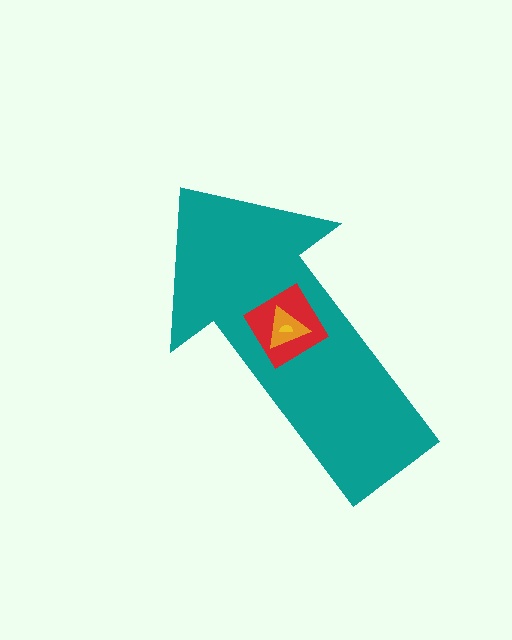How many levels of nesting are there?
4.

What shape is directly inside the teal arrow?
The red diamond.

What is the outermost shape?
The teal arrow.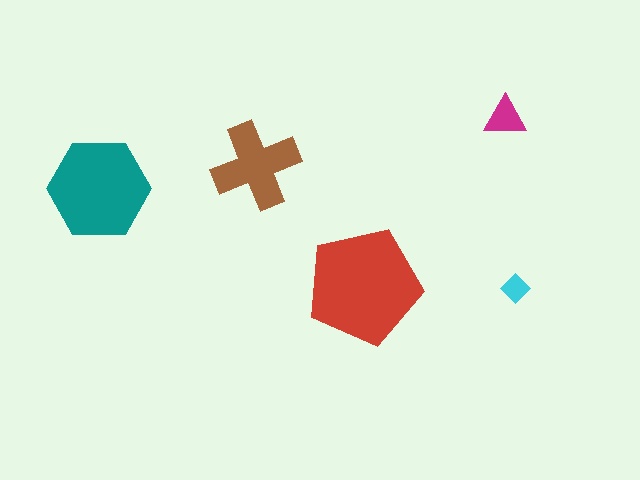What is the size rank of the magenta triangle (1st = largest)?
4th.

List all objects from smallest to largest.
The cyan diamond, the magenta triangle, the brown cross, the teal hexagon, the red pentagon.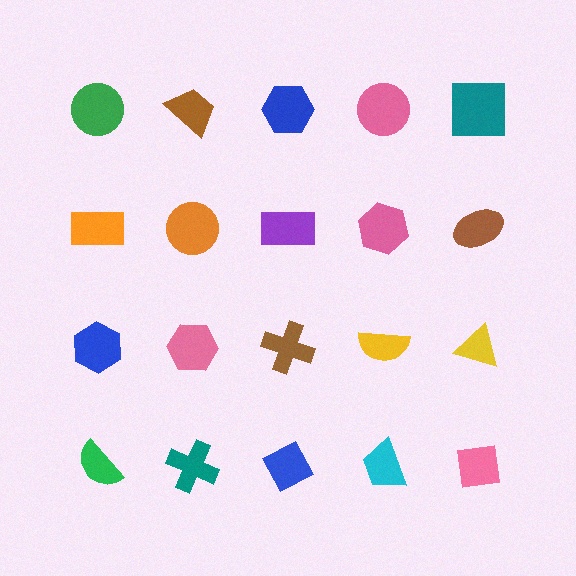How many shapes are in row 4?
5 shapes.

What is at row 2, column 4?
A pink hexagon.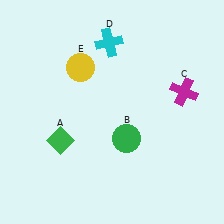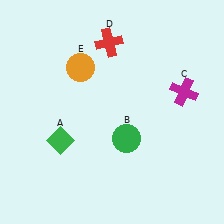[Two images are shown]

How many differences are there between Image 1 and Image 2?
There are 2 differences between the two images.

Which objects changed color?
D changed from cyan to red. E changed from yellow to orange.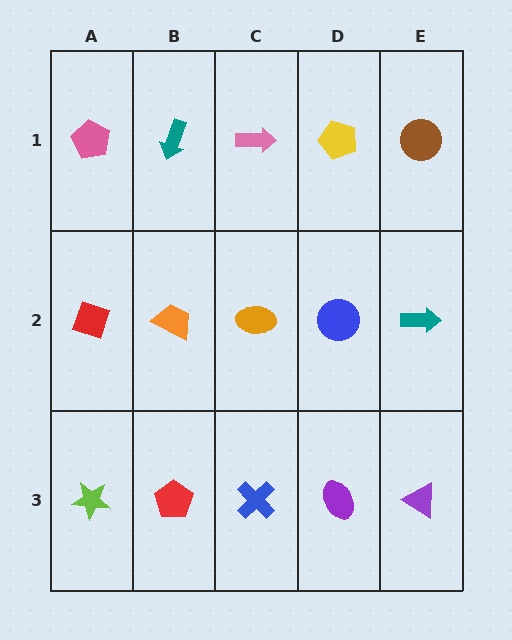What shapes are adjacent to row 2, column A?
A pink pentagon (row 1, column A), a lime star (row 3, column A), an orange trapezoid (row 2, column B).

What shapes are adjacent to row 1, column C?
An orange ellipse (row 2, column C), a teal arrow (row 1, column B), a yellow pentagon (row 1, column D).